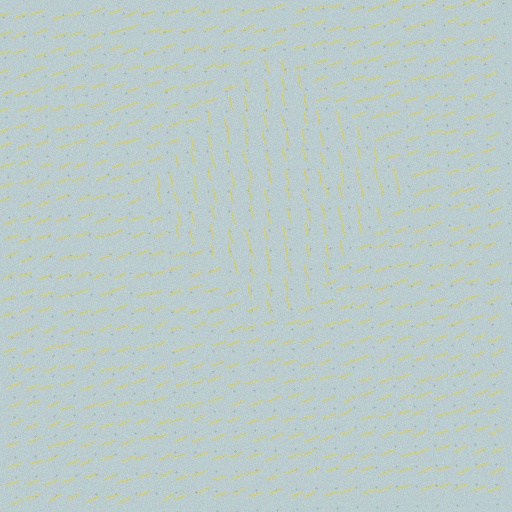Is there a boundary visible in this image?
Yes, there is a texture boundary formed by a change in line orientation.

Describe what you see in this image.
The image is filled with small yellow line segments. A diamond region in the image has lines oriented differently from the surrounding lines, creating a visible texture boundary.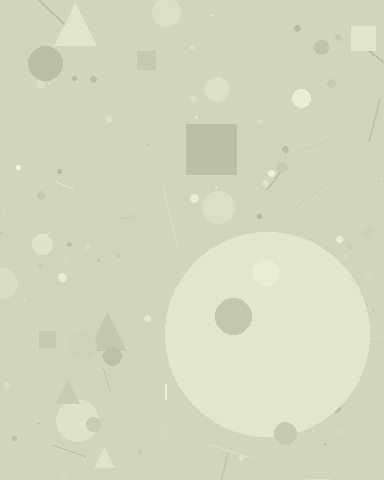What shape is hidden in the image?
A circle is hidden in the image.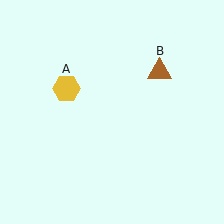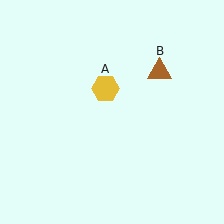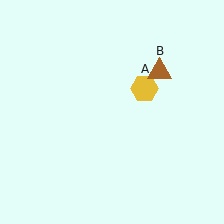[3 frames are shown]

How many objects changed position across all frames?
1 object changed position: yellow hexagon (object A).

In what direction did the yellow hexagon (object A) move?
The yellow hexagon (object A) moved right.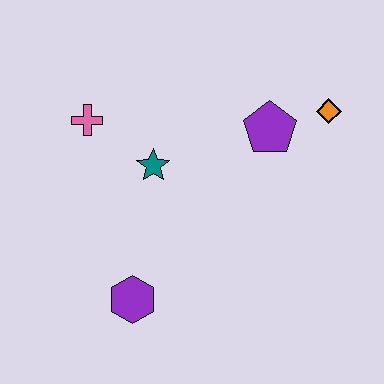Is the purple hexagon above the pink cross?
No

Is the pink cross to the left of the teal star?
Yes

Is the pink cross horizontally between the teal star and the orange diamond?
No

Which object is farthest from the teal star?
The orange diamond is farthest from the teal star.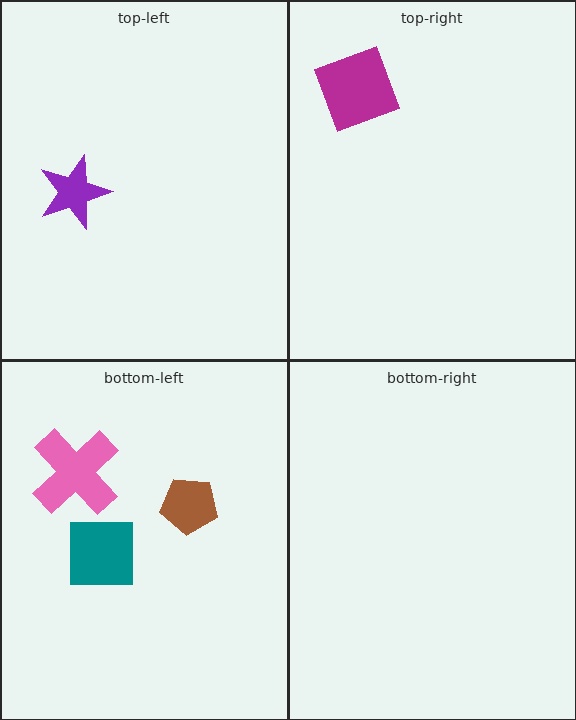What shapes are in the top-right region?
The magenta diamond.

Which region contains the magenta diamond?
The top-right region.